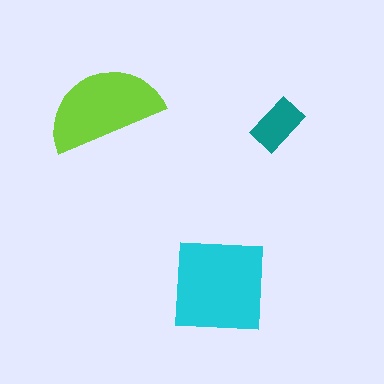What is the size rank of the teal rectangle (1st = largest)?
3rd.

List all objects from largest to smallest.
The cyan square, the lime semicircle, the teal rectangle.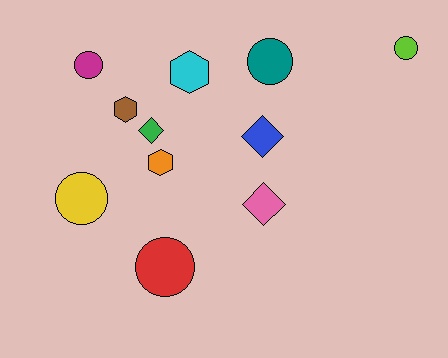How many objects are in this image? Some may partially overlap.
There are 11 objects.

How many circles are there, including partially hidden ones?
There are 5 circles.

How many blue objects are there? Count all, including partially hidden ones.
There is 1 blue object.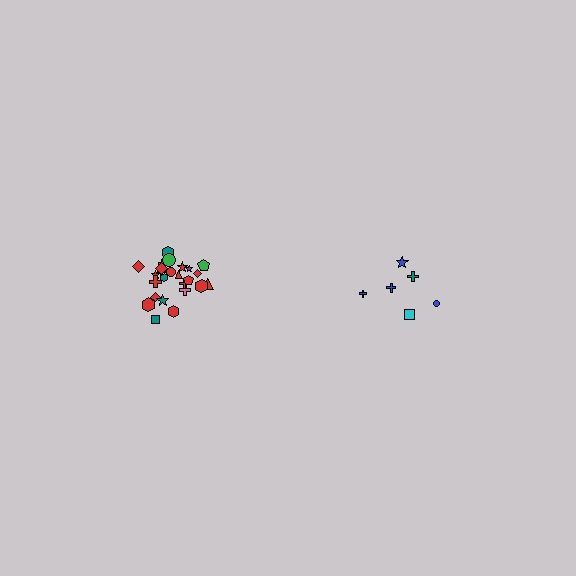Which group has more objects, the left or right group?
The left group.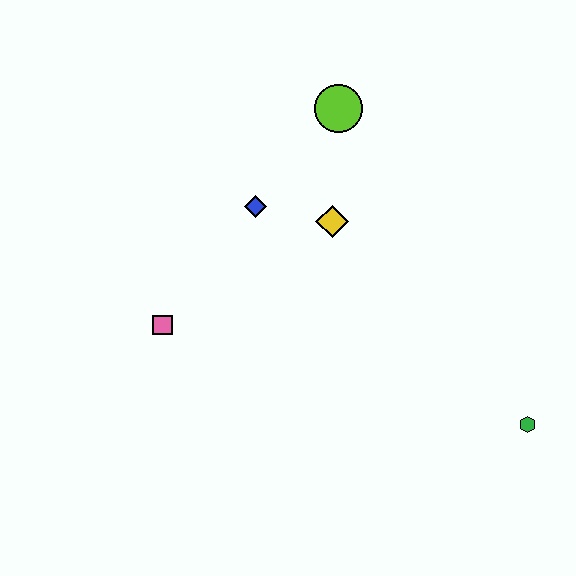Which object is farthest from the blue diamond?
The green hexagon is farthest from the blue diamond.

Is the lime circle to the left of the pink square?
No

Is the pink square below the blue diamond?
Yes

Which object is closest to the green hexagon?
The yellow diamond is closest to the green hexagon.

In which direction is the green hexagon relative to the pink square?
The green hexagon is to the right of the pink square.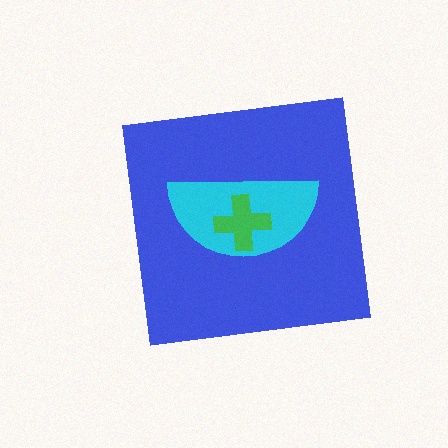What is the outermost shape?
The blue square.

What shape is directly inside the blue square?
The cyan semicircle.